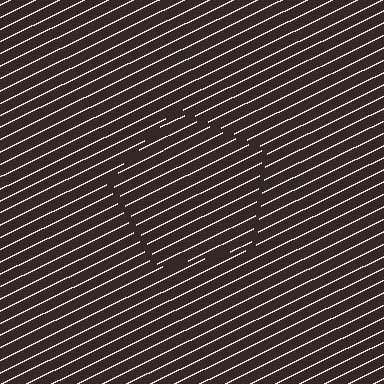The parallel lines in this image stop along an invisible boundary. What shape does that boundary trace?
An illusory pentagon. The interior of the shape contains the same grating, shifted by half a period — the contour is defined by the phase discontinuity where line-ends from the inner and outer gratings abut.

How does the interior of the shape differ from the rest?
The interior of the shape contains the same grating, shifted by half a period — the contour is defined by the phase discontinuity where line-ends from the inner and outer gratings abut.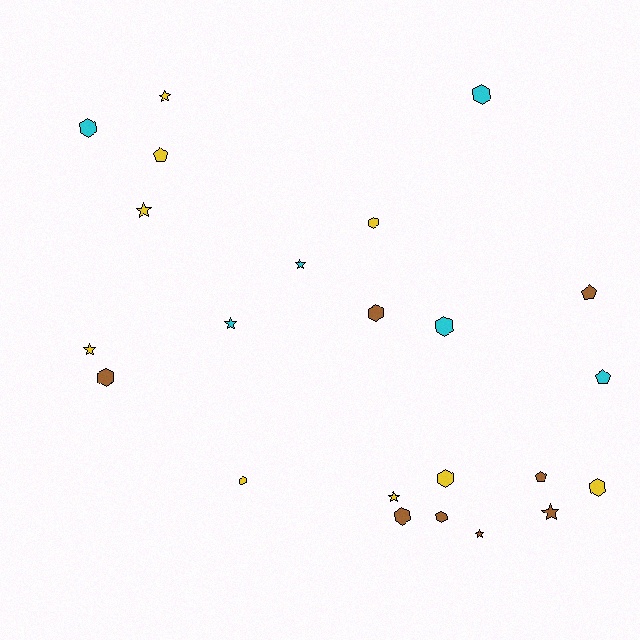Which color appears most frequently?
Yellow, with 9 objects.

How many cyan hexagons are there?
There are 3 cyan hexagons.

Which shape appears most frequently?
Hexagon, with 11 objects.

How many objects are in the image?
There are 23 objects.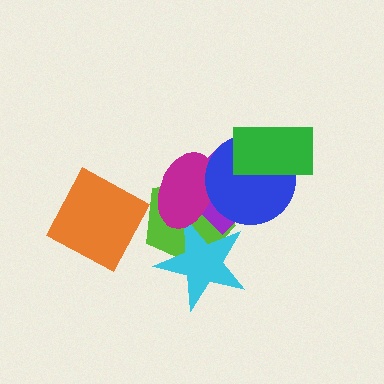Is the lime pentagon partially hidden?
Yes, it is partially covered by another shape.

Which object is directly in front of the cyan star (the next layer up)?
The purple diamond is directly in front of the cyan star.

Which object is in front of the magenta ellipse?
The blue circle is in front of the magenta ellipse.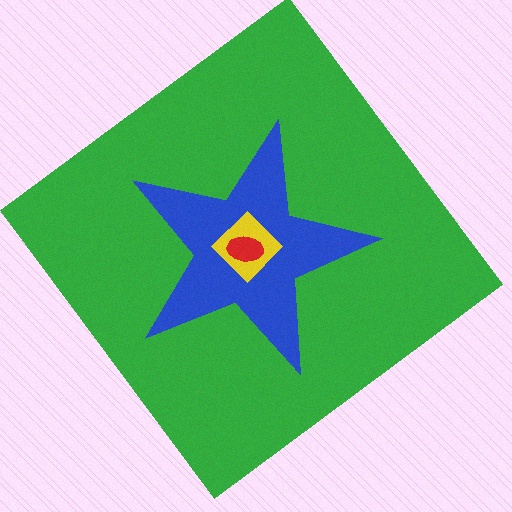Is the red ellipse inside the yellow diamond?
Yes.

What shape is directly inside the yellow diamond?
The red ellipse.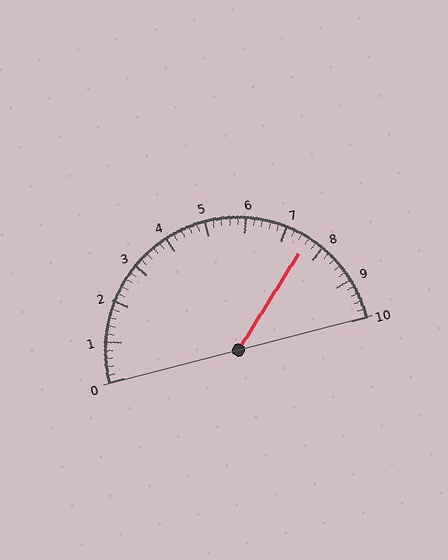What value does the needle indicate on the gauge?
The needle indicates approximately 7.6.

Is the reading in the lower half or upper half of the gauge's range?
The reading is in the upper half of the range (0 to 10).